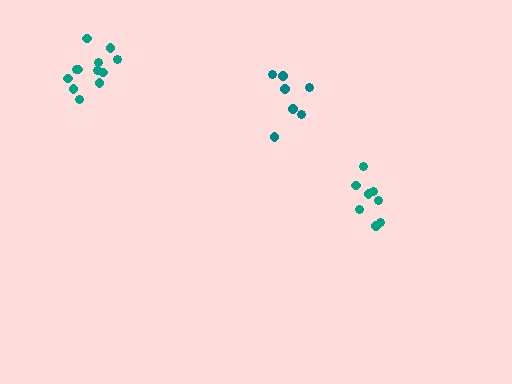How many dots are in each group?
Group 1: 7 dots, Group 2: 8 dots, Group 3: 12 dots (27 total).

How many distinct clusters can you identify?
There are 3 distinct clusters.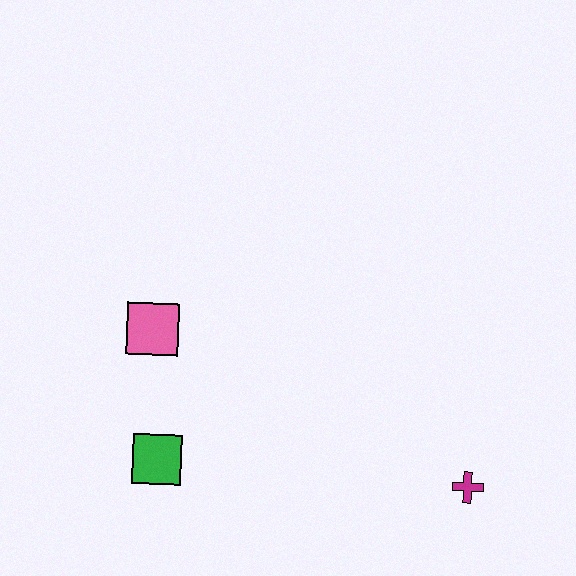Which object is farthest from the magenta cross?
The pink square is farthest from the magenta cross.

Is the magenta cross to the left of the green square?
No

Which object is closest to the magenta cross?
The green square is closest to the magenta cross.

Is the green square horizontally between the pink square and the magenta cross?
Yes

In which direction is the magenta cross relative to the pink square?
The magenta cross is to the right of the pink square.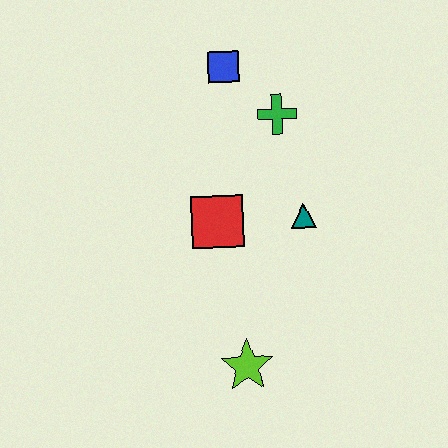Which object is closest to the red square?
The teal triangle is closest to the red square.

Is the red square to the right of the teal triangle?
No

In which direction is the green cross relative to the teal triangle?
The green cross is above the teal triangle.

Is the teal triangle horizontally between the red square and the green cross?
No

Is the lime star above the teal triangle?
No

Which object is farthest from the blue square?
The lime star is farthest from the blue square.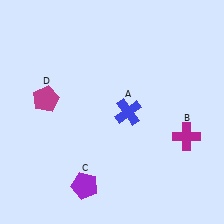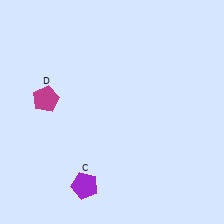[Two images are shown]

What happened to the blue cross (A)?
The blue cross (A) was removed in Image 2. It was in the bottom-right area of Image 1.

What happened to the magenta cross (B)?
The magenta cross (B) was removed in Image 2. It was in the bottom-right area of Image 1.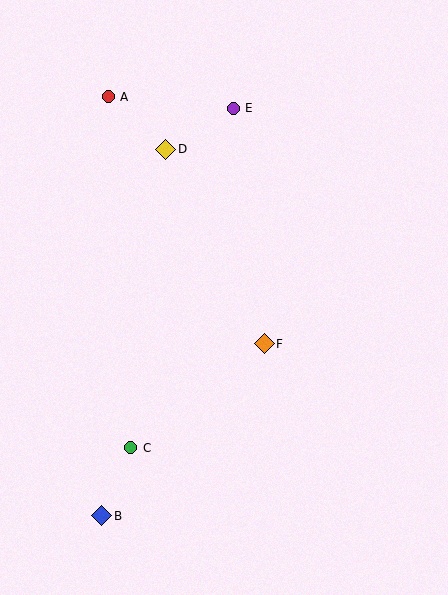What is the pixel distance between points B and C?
The distance between B and C is 74 pixels.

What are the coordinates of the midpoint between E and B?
The midpoint between E and B is at (167, 312).